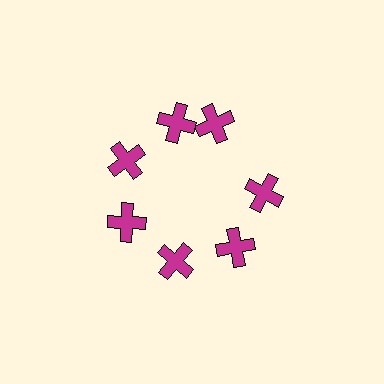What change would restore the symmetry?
The symmetry would be restored by rotating it back into even spacing with its neighbors so that all 7 crosses sit at equal angles and equal distance from the center.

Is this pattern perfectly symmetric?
No. The 7 magenta crosses are arranged in a ring, but one element near the 1 o'clock position is rotated out of alignment along the ring, breaking the 7-fold rotational symmetry.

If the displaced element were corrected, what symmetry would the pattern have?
It would have 7-fold rotational symmetry — the pattern would map onto itself every 51 degrees.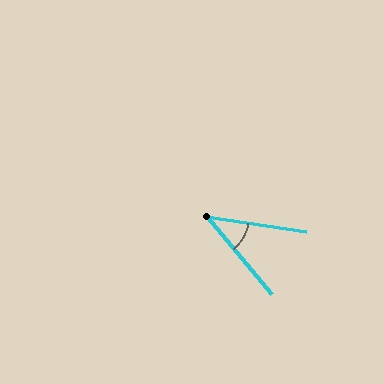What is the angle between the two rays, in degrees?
Approximately 41 degrees.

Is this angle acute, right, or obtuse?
It is acute.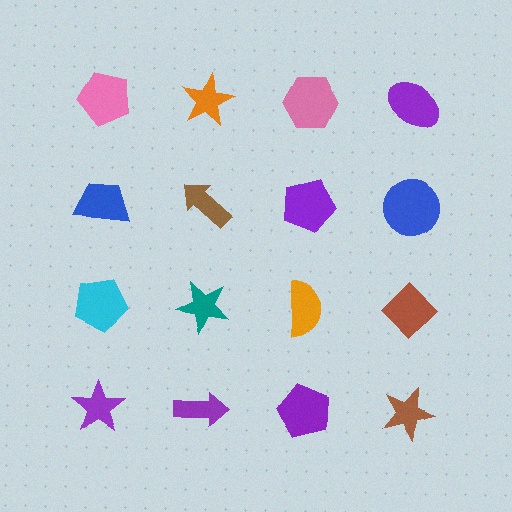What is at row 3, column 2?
A teal star.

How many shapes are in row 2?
4 shapes.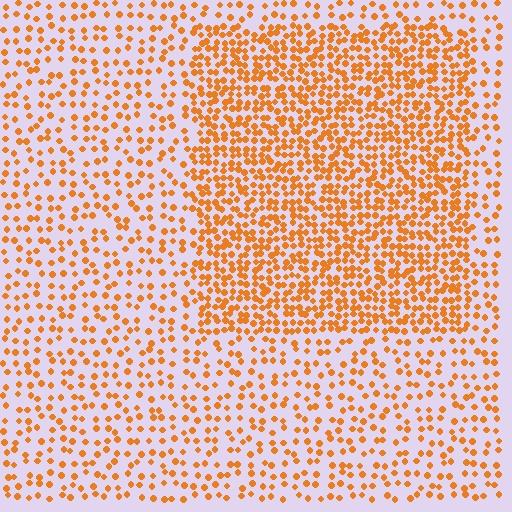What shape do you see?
I see a rectangle.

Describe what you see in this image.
The image contains small orange elements arranged at two different densities. A rectangle-shaped region is visible where the elements are more densely packed than the surrounding area.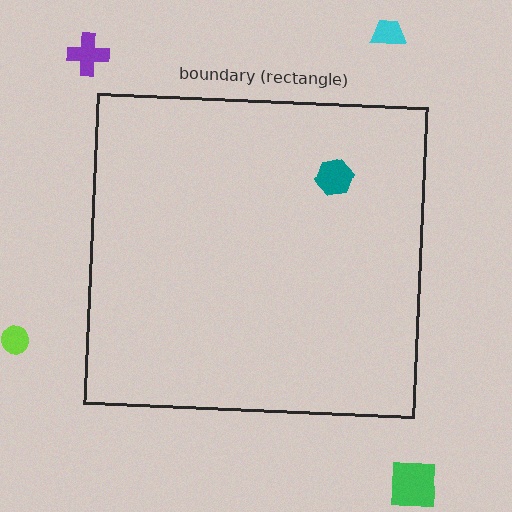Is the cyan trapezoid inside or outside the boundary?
Outside.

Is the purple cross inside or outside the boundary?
Outside.